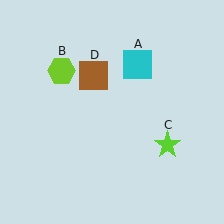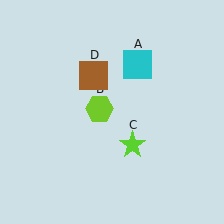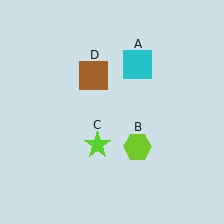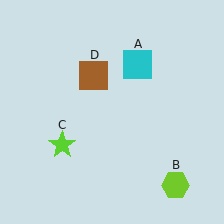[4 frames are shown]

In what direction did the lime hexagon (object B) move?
The lime hexagon (object B) moved down and to the right.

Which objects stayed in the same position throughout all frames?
Cyan square (object A) and brown square (object D) remained stationary.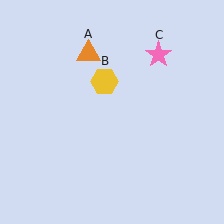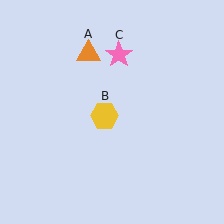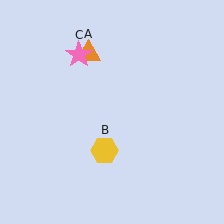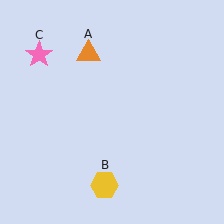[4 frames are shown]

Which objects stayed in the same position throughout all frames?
Orange triangle (object A) remained stationary.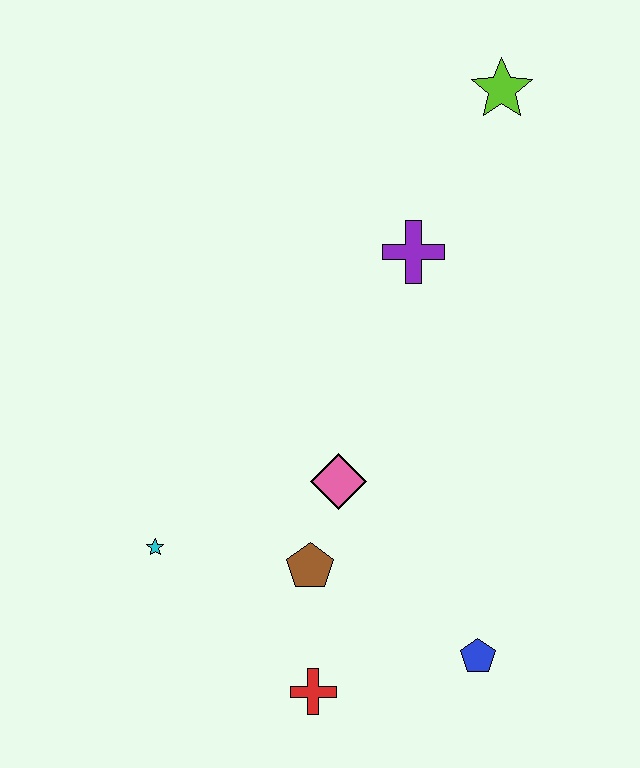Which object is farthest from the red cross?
The lime star is farthest from the red cross.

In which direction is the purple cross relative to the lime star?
The purple cross is below the lime star.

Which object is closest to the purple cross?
The lime star is closest to the purple cross.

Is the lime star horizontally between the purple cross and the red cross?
No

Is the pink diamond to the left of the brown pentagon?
No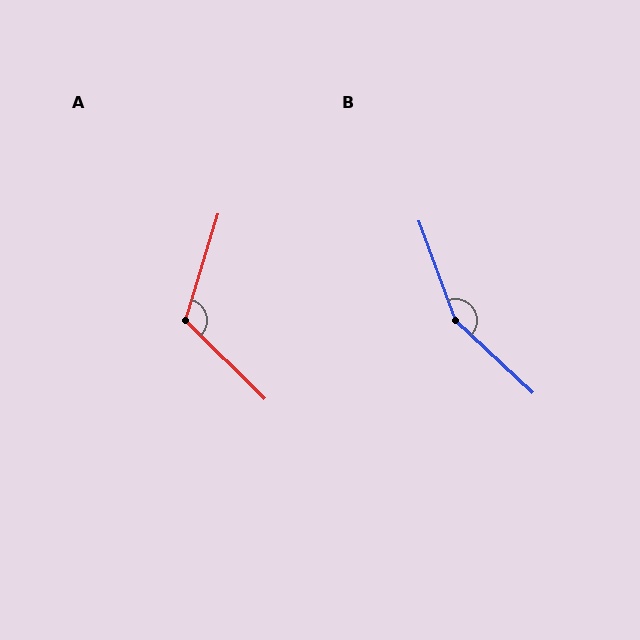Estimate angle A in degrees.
Approximately 118 degrees.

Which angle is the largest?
B, at approximately 153 degrees.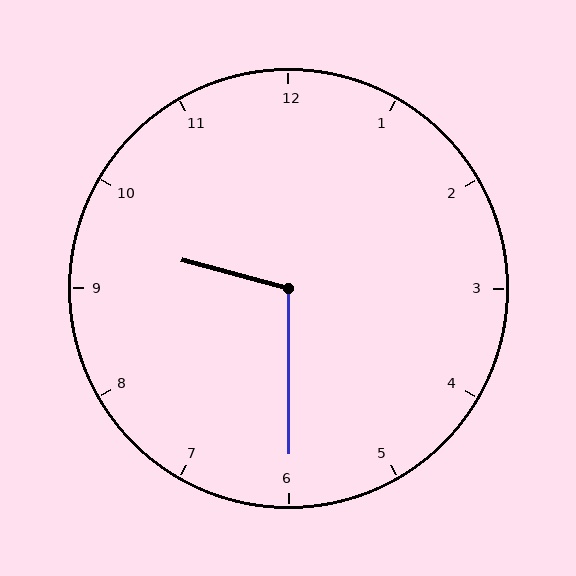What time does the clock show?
9:30.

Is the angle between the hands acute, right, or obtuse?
It is obtuse.